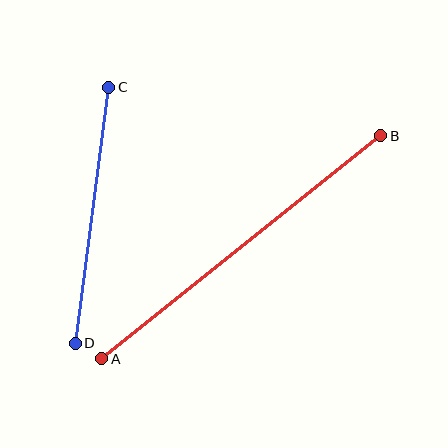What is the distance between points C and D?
The distance is approximately 258 pixels.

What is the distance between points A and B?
The distance is approximately 357 pixels.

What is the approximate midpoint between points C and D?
The midpoint is at approximately (92, 215) pixels.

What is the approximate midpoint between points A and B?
The midpoint is at approximately (241, 247) pixels.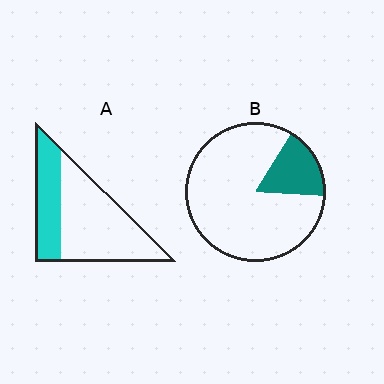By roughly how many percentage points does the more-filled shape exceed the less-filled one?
By roughly 15 percentage points (A over B).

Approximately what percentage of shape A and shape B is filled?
A is approximately 35% and B is approximately 15%.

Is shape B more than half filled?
No.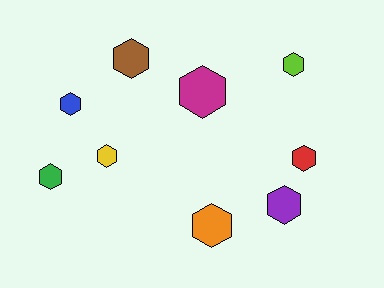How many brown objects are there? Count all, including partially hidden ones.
There is 1 brown object.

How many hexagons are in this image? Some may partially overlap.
There are 9 hexagons.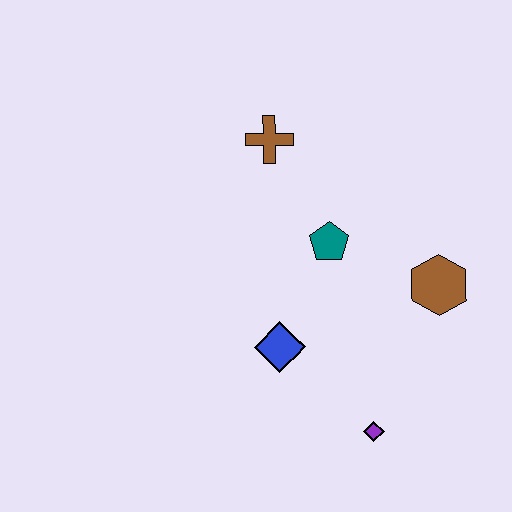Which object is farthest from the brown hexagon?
The brown cross is farthest from the brown hexagon.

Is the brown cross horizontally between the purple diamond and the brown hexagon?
No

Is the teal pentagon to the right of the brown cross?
Yes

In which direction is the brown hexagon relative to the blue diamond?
The brown hexagon is to the right of the blue diamond.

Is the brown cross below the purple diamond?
No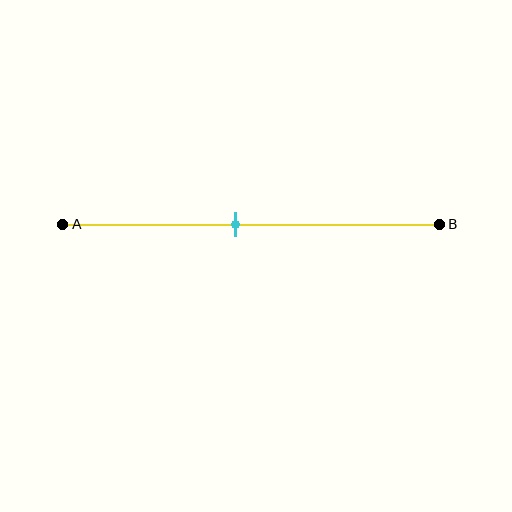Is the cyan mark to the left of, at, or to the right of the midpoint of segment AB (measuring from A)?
The cyan mark is to the left of the midpoint of segment AB.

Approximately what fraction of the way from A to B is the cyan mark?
The cyan mark is approximately 45% of the way from A to B.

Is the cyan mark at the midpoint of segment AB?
No, the mark is at about 45% from A, not at the 50% midpoint.